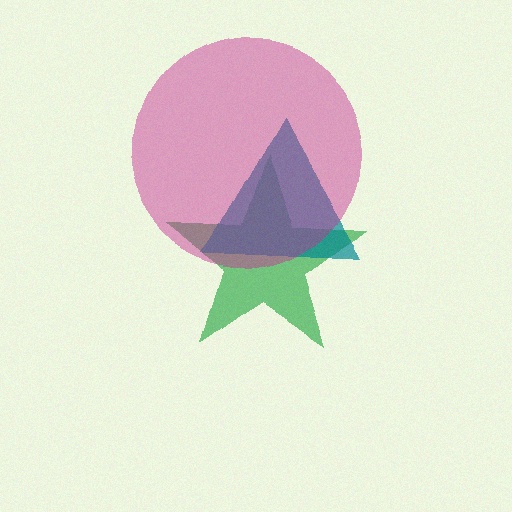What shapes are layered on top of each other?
The layered shapes are: a green star, a teal triangle, a magenta circle.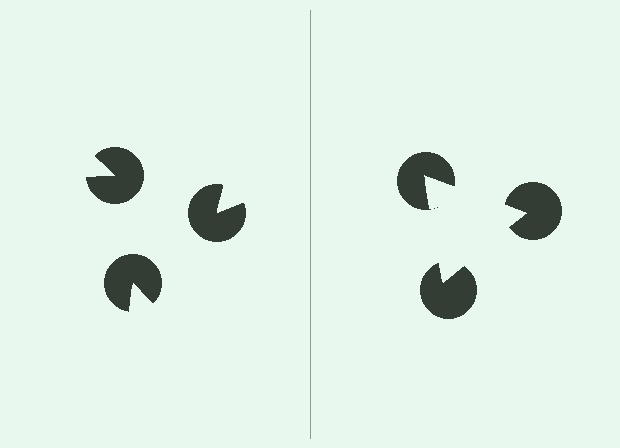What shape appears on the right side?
An illusory triangle.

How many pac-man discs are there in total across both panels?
6 — 3 on each side.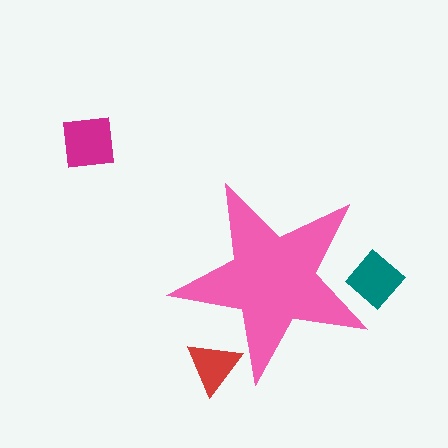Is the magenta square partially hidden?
No, the magenta square is fully visible.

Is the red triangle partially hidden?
Yes, the red triangle is partially hidden behind the pink star.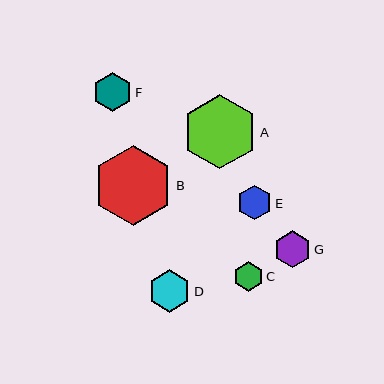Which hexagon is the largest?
Hexagon B is the largest with a size of approximately 80 pixels.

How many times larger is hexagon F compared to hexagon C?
Hexagon F is approximately 1.3 times the size of hexagon C.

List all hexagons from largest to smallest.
From largest to smallest: B, A, D, F, G, E, C.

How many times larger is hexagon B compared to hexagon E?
Hexagon B is approximately 2.3 times the size of hexagon E.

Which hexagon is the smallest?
Hexagon C is the smallest with a size of approximately 30 pixels.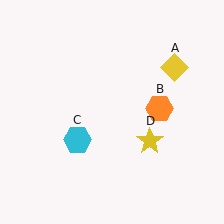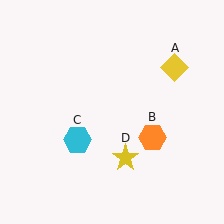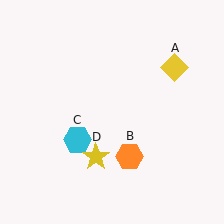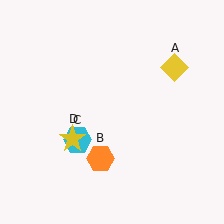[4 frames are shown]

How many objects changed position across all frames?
2 objects changed position: orange hexagon (object B), yellow star (object D).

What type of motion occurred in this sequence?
The orange hexagon (object B), yellow star (object D) rotated clockwise around the center of the scene.